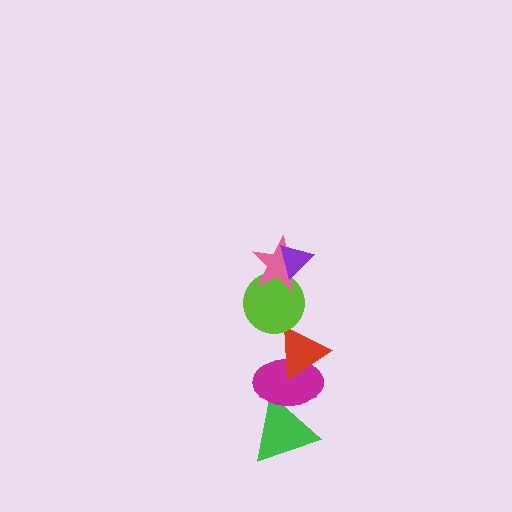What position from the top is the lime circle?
The lime circle is 3rd from the top.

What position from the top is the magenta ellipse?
The magenta ellipse is 5th from the top.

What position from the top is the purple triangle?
The purple triangle is 1st from the top.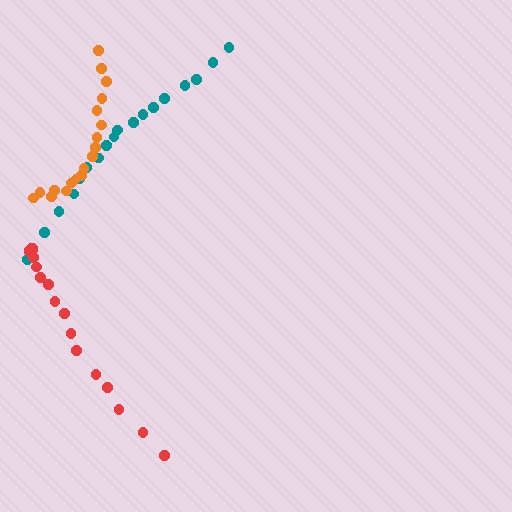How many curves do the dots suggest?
There are 3 distinct paths.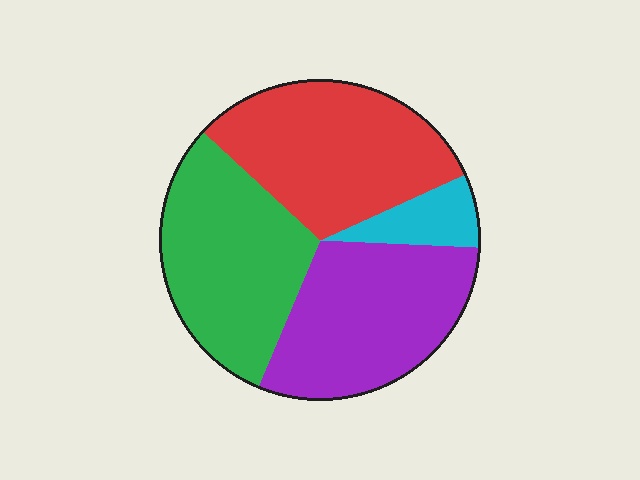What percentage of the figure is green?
Green takes up about one third (1/3) of the figure.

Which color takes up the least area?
Cyan, at roughly 5%.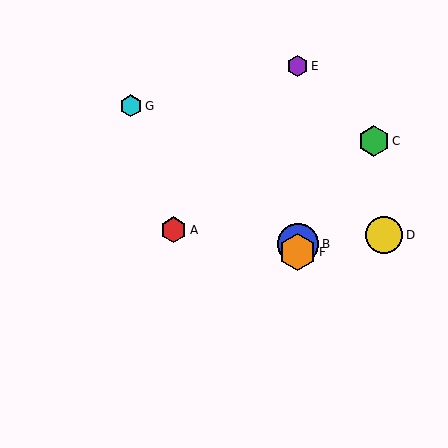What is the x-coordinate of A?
Object A is at x≈174.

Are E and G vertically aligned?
No, E is at x≈298 and G is at x≈131.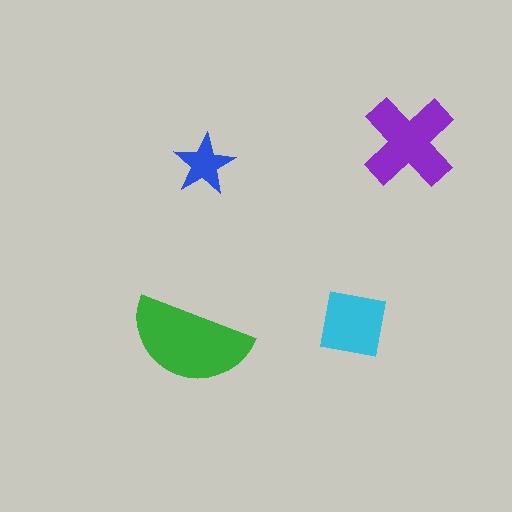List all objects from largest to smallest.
The green semicircle, the purple cross, the cyan square, the blue star.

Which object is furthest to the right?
The purple cross is rightmost.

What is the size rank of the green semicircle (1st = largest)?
1st.